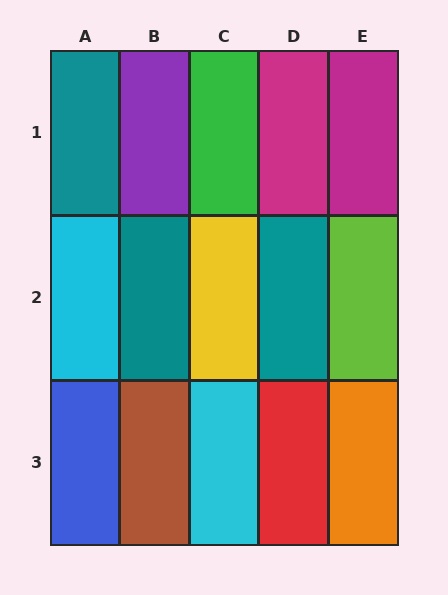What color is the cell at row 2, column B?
Teal.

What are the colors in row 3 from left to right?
Blue, brown, cyan, red, orange.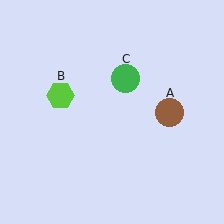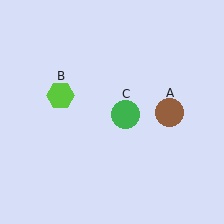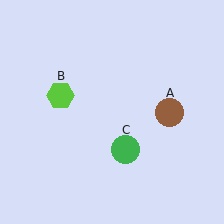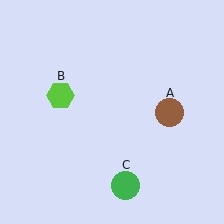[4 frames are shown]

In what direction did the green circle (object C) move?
The green circle (object C) moved down.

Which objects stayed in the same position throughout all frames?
Brown circle (object A) and lime hexagon (object B) remained stationary.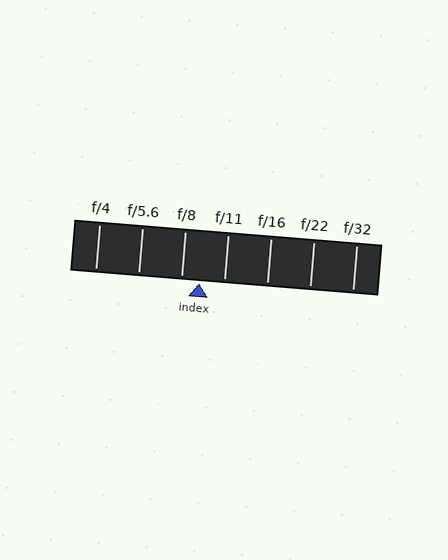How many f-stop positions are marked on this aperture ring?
There are 7 f-stop positions marked.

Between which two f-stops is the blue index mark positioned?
The index mark is between f/8 and f/11.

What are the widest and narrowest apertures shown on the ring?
The widest aperture shown is f/4 and the narrowest is f/32.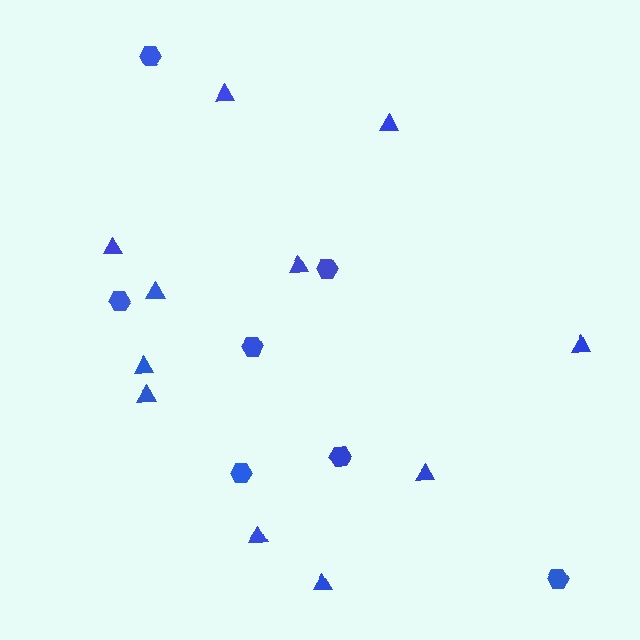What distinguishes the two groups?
There are 2 groups: one group of triangles (11) and one group of hexagons (7).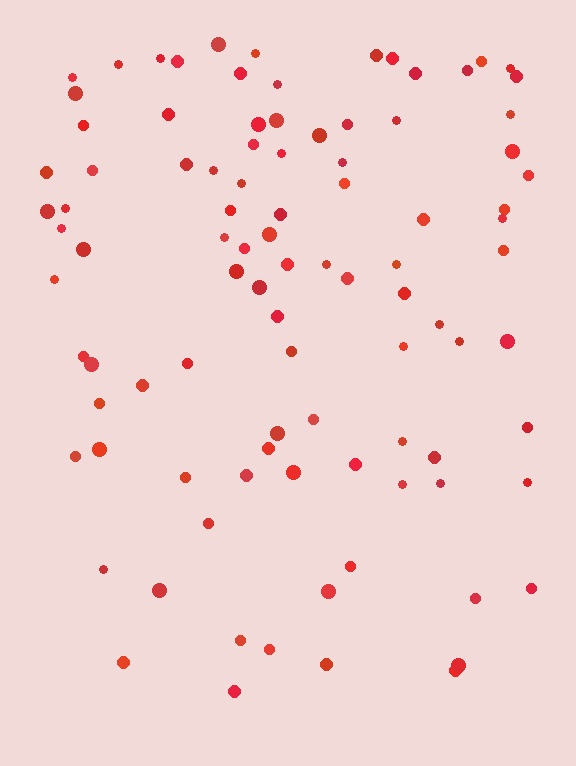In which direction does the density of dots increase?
From bottom to top, with the top side densest.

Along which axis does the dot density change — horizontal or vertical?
Vertical.